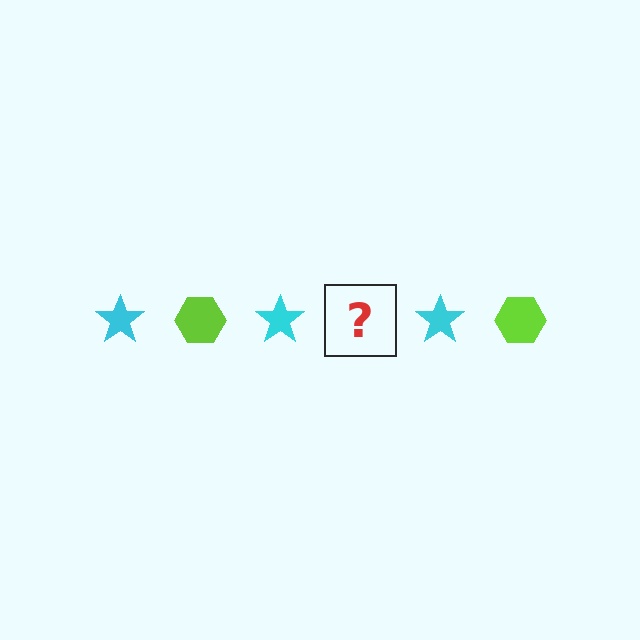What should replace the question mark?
The question mark should be replaced with a lime hexagon.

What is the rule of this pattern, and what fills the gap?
The rule is that the pattern alternates between cyan star and lime hexagon. The gap should be filled with a lime hexagon.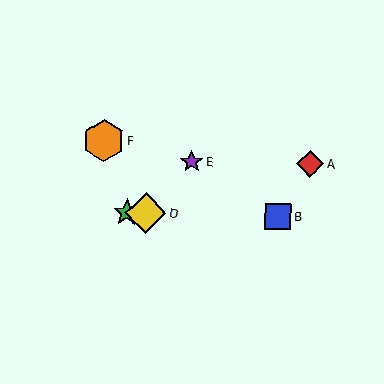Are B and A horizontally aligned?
No, B is at y≈216 and A is at y≈164.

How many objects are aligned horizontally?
3 objects (B, C, D) are aligned horizontally.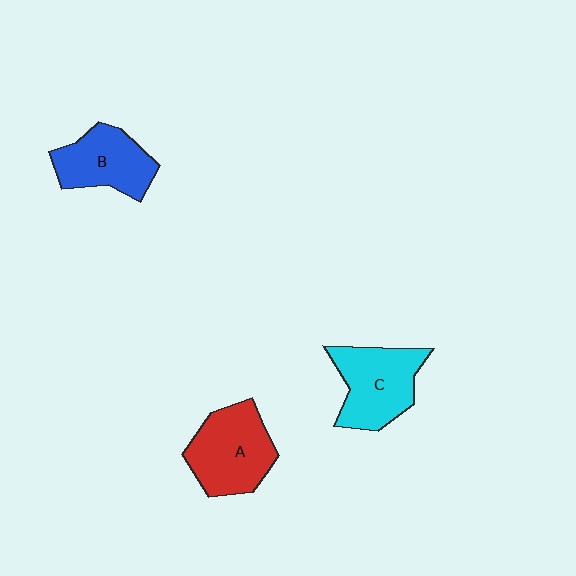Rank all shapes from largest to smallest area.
From largest to smallest: A (red), C (cyan), B (blue).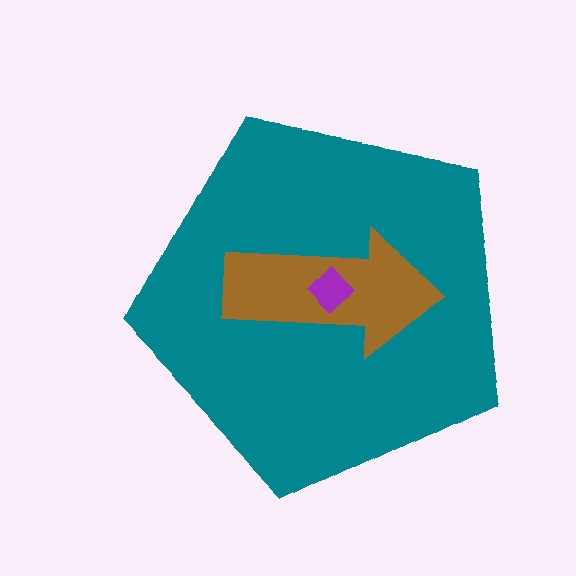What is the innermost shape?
The purple diamond.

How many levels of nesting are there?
3.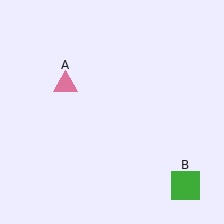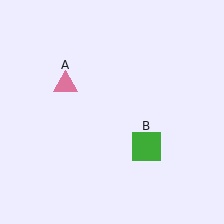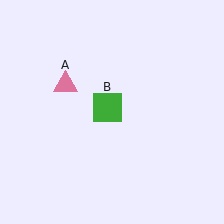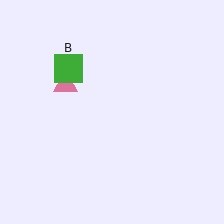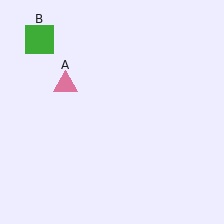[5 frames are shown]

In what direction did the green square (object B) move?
The green square (object B) moved up and to the left.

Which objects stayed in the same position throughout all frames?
Pink triangle (object A) remained stationary.